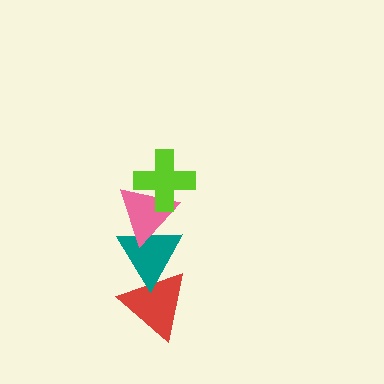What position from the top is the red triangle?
The red triangle is 4th from the top.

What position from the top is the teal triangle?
The teal triangle is 3rd from the top.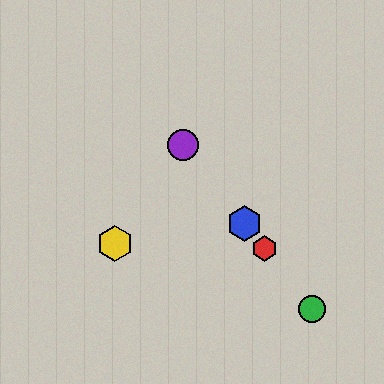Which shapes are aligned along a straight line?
The red hexagon, the blue hexagon, the green circle, the purple circle are aligned along a straight line.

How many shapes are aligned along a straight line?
4 shapes (the red hexagon, the blue hexagon, the green circle, the purple circle) are aligned along a straight line.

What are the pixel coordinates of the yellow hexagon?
The yellow hexagon is at (115, 244).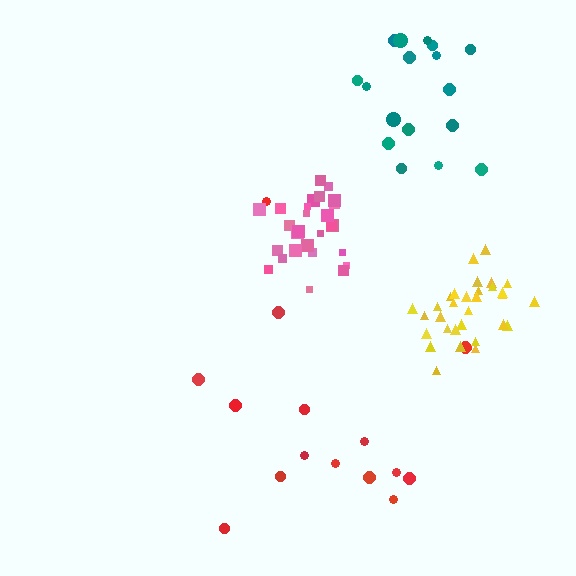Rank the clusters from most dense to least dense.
pink, yellow, teal, red.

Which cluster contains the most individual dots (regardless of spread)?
Yellow (31).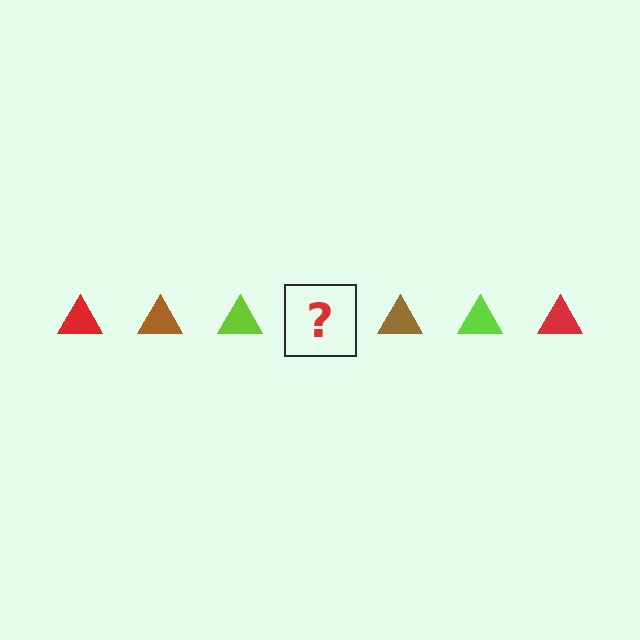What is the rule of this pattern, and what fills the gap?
The rule is that the pattern cycles through red, brown, lime triangles. The gap should be filled with a red triangle.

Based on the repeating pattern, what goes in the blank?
The blank should be a red triangle.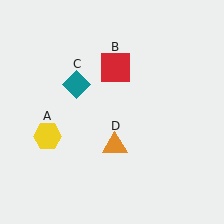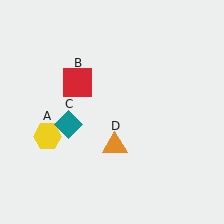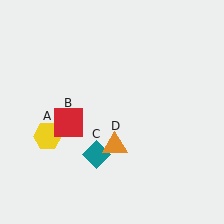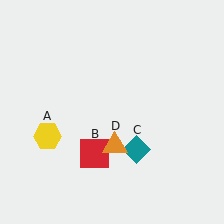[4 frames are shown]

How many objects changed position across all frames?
2 objects changed position: red square (object B), teal diamond (object C).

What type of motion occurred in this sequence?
The red square (object B), teal diamond (object C) rotated counterclockwise around the center of the scene.